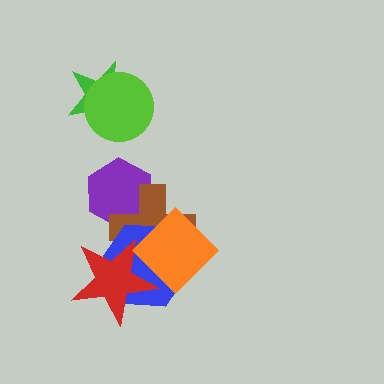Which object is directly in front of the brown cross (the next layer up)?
The blue hexagon is directly in front of the brown cross.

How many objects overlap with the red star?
3 objects overlap with the red star.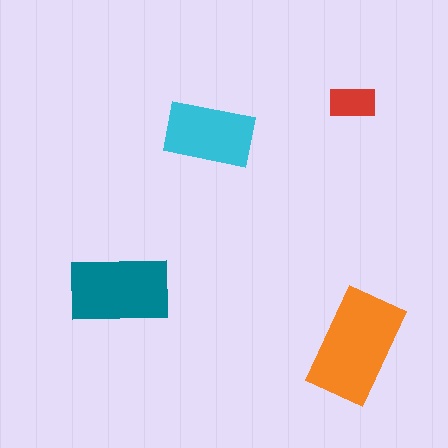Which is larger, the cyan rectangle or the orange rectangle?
The orange one.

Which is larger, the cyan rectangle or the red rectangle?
The cyan one.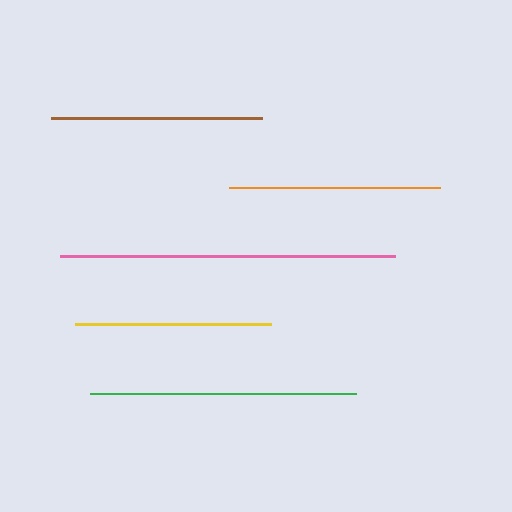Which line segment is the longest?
The pink line is the longest at approximately 335 pixels.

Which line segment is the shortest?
The yellow line is the shortest at approximately 196 pixels.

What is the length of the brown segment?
The brown segment is approximately 211 pixels long.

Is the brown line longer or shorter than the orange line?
The brown line is longer than the orange line.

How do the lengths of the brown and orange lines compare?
The brown and orange lines are approximately the same length.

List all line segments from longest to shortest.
From longest to shortest: pink, green, brown, orange, yellow.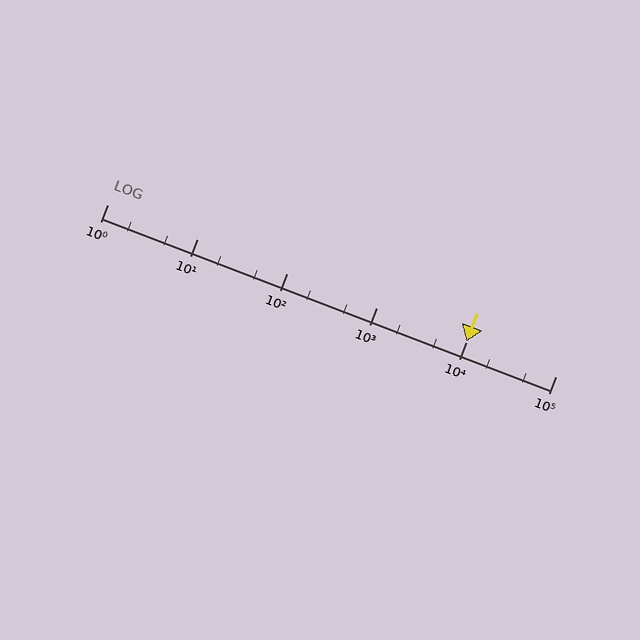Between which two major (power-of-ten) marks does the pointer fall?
The pointer is between 10000 and 100000.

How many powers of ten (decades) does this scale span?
The scale spans 5 decades, from 1 to 100000.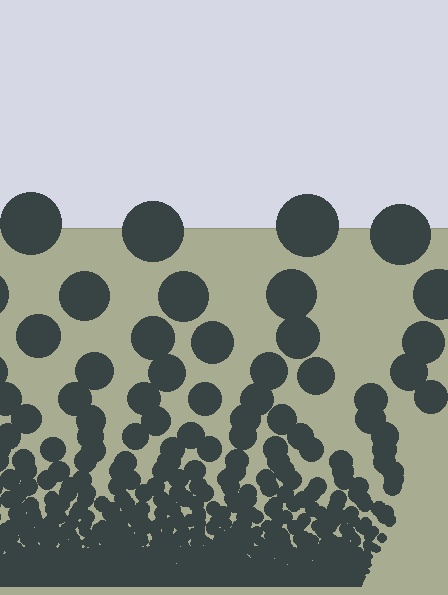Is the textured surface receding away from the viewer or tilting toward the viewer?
The surface appears to tilt toward the viewer. Texture elements get larger and sparser toward the top.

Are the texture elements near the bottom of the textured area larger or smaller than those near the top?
Smaller. The gradient is inverted — elements near the bottom are smaller and denser.